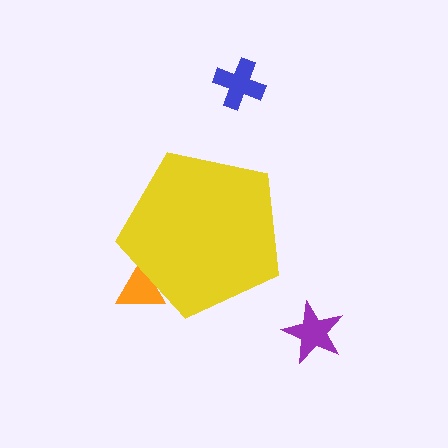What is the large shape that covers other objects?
A yellow pentagon.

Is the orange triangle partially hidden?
Yes, the orange triangle is partially hidden behind the yellow pentagon.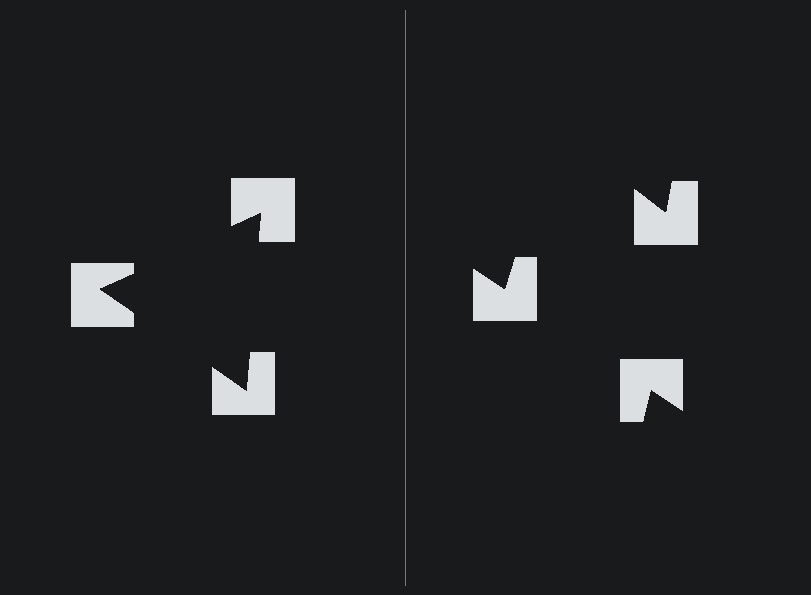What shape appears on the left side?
An illusory triangle.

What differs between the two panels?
The notched squares are positioned identically on both sides; only the wedge orientations differ. On the left they align to a triangle; on the right they are misaligned.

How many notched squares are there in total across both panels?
6 — 3 on each side.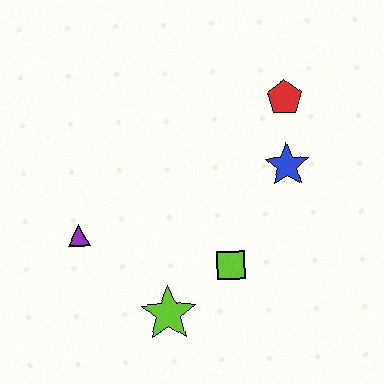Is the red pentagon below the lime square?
No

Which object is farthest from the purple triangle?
The red pentagon is farthest from the purple triangle.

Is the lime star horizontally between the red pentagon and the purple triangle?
Yes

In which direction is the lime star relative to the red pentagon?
The lime star is below the red pentagon.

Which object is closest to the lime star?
The lime square is closest to the lime star.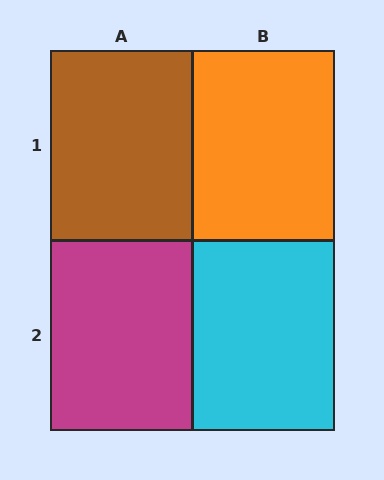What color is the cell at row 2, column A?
Magenta.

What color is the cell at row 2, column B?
Cyan.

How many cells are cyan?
1 cell is cyan.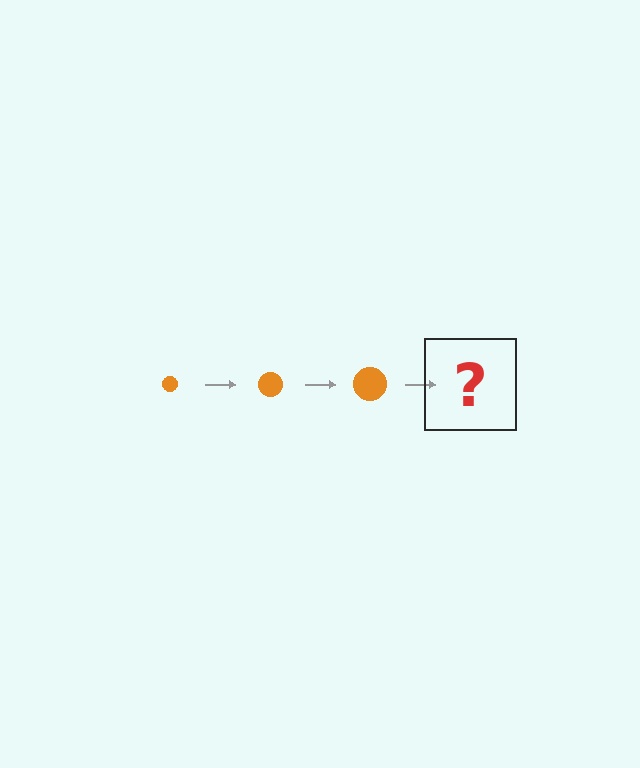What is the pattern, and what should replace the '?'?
The pattern is that the circle gets progressively larger each step. The '?' should be an orange circle, larger than the previous one.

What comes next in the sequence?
The next element should be an orange circle, larger than the previous one.